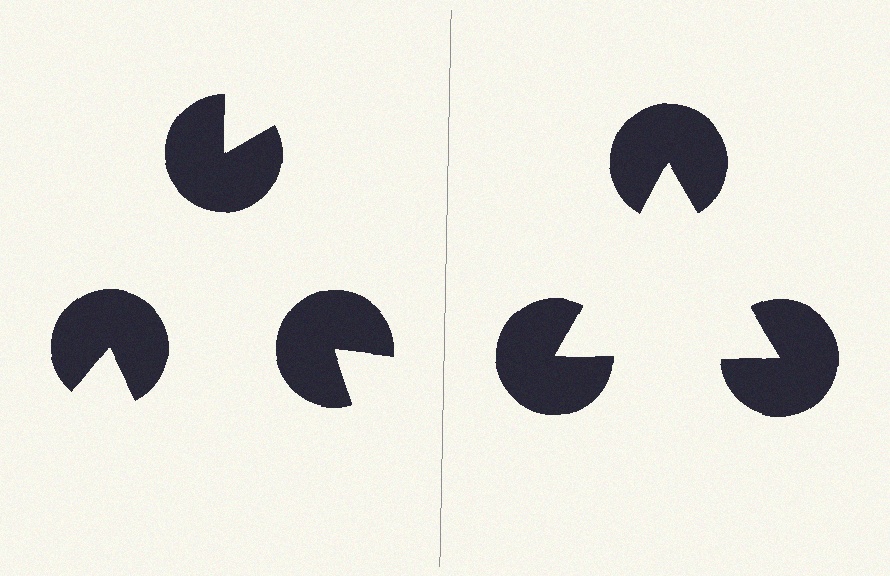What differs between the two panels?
The pac-man discs are positioned identically on both sides; only the wedge orientations differ. On the right they align to a triangle; on the left they are misaligned.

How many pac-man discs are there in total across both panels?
6 — 3 on each side.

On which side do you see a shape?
An illusory triangle appears on the right side. On the left side the wedge cuts are rotated, so no coherent shape forms.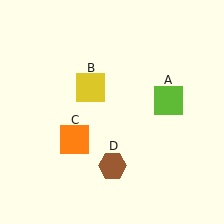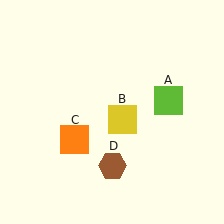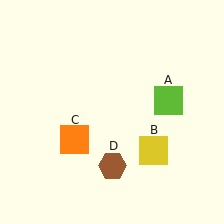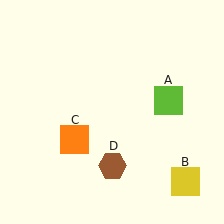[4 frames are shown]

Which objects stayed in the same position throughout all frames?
Lime square (object A) and orange square (object C) and brown hexagon (object D) remained stationary.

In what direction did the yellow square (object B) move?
The yellow square (object B) moved down and to the right.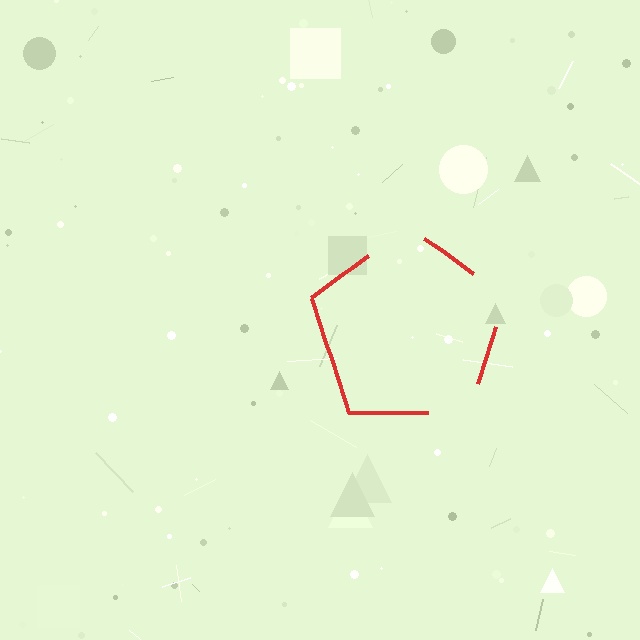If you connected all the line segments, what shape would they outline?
They would outline a pentagon.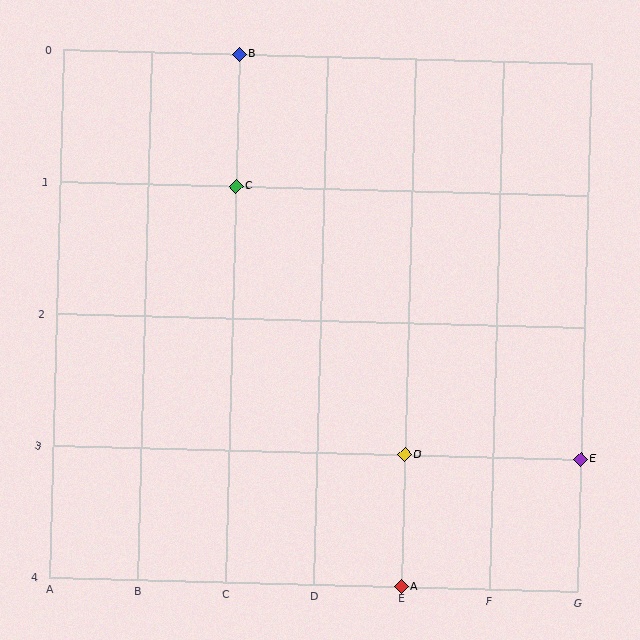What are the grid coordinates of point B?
Point B is at grid coordinates (C, 0).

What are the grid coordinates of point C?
Point C is at grid coordinates (C, 1).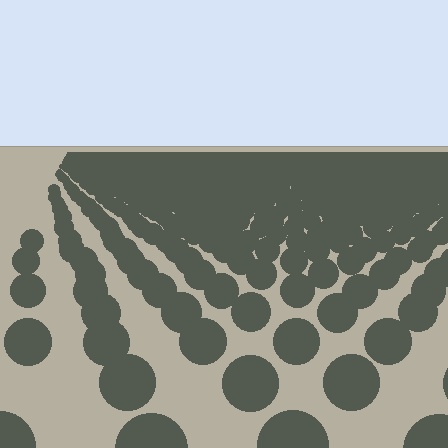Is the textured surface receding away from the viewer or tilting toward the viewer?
The surface is receding away from the viewer. Texture elements get smaller and denser toward the top.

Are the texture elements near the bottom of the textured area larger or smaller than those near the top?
Larger. Near the bottom, elements are closer to the viewer and appear at a bigger on-screen size.